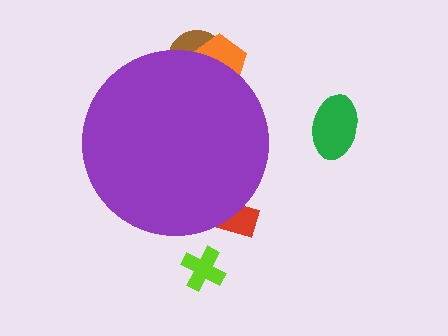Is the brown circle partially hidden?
Yes, the brown circle is partially hidden behind the purple circle.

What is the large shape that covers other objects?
A purple circle.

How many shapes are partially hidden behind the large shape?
3 shapes are partially hidden.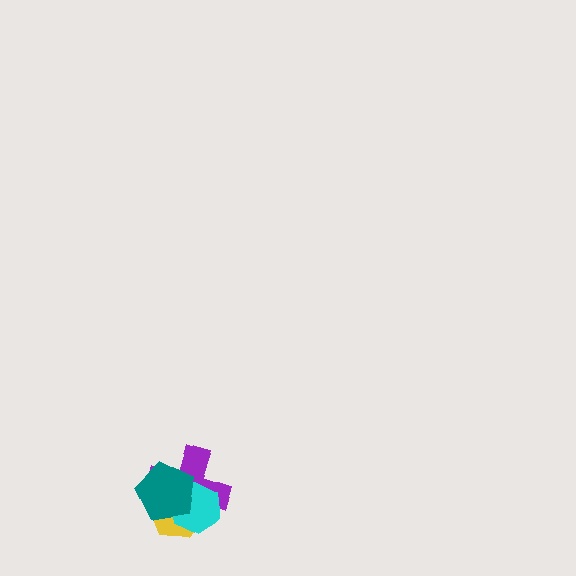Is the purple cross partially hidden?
Yes, it is partially covered by another shape.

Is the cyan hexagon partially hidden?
Yes, it is partially covered by another shape.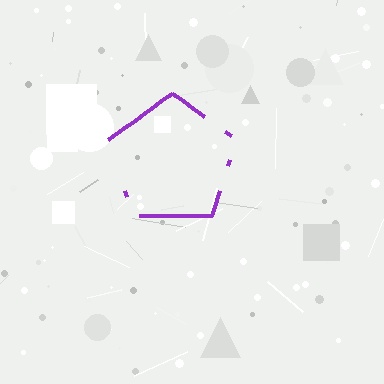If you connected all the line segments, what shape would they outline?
They would outline a pentagon.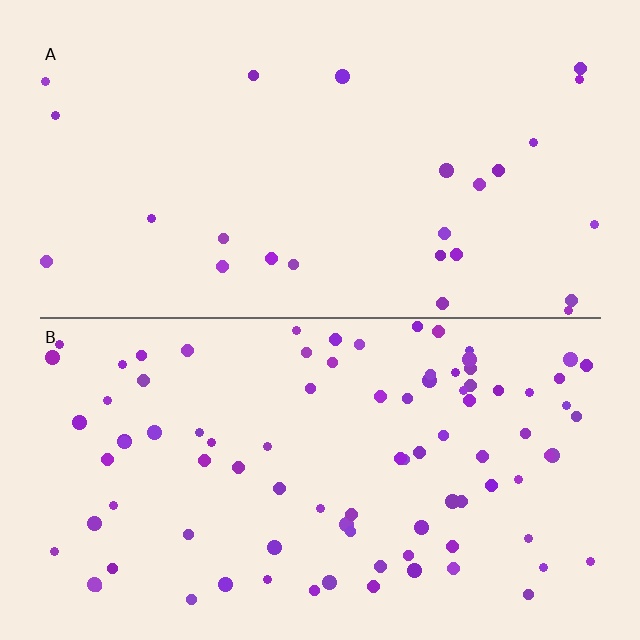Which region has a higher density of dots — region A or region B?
B (the bottom).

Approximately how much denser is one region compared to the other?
Approximately 3.6× — region B over region A.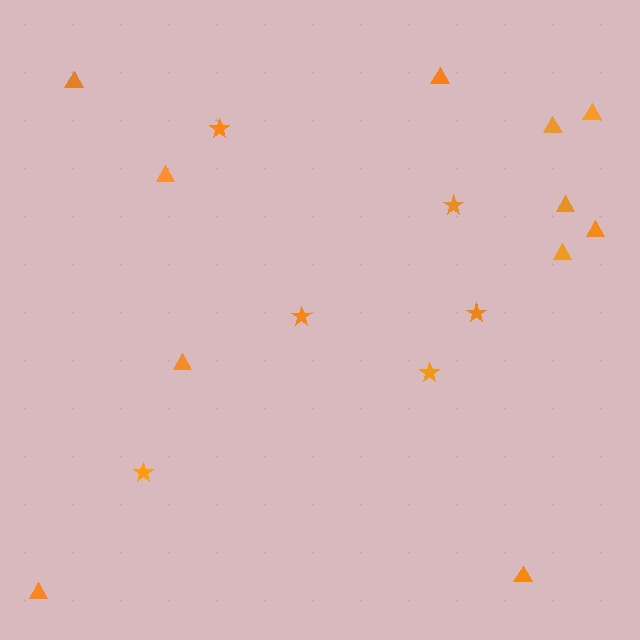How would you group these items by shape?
There are 2 groups: one group of triangles (11) and one group of stars (6).